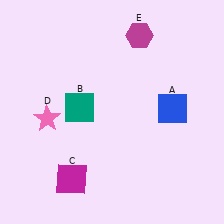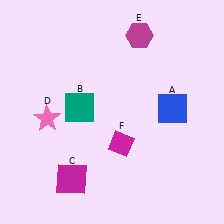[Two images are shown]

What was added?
A magenta diamond (F) was added in Image 2.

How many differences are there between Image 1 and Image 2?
There is 1 difference between the two images.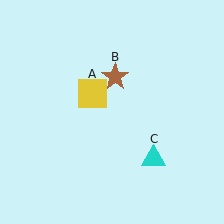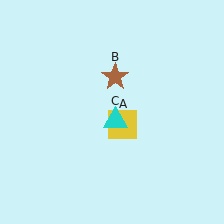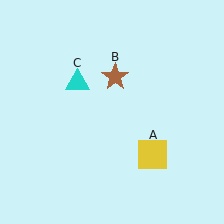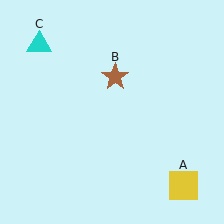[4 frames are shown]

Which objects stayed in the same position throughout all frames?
Brown star (object B) remained stationary.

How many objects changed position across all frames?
2 objects changed position: yellow square (object A), cyan triangle (object C).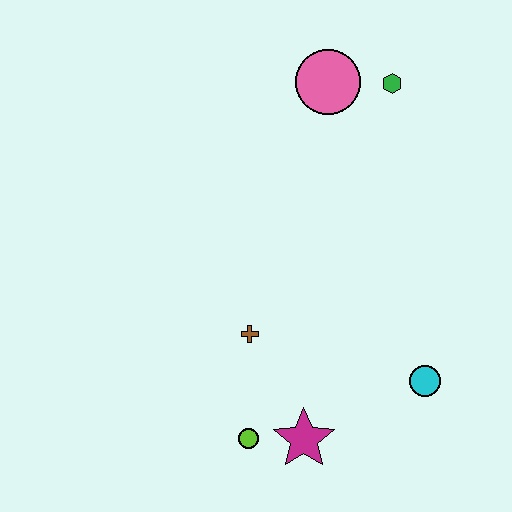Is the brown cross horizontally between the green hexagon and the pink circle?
No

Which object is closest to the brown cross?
The lime circle is closest to the brown cross.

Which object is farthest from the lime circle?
The green hexagon is farthest from the lime circle.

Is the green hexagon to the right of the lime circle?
Yes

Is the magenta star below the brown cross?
Yes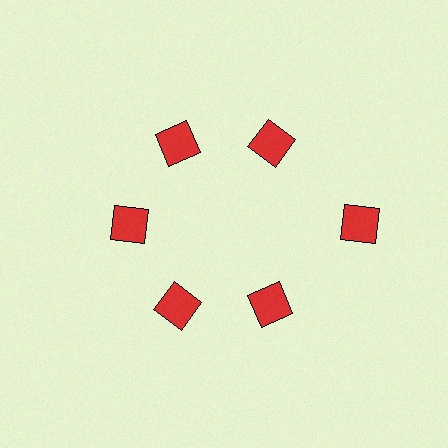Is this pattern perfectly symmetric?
No. The 6 red diamonds are arranged in a ring, but one element near the 3 o'clock position is pushed outward from the center, breaking the 6-fold rotational symmetry.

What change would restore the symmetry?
The symmetry would be restored by moving it inward, back onto the ring so that all 6 diamonds sit at equal angles and equal distance from the center.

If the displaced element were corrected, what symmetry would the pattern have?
It would have 6-fold rotational symmetry — the pattern would map onto itself every 60 degrees.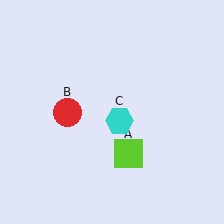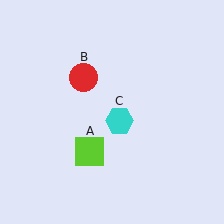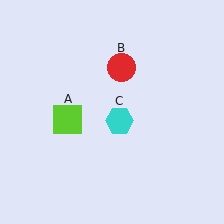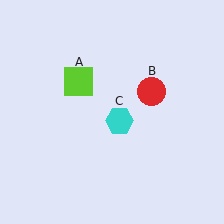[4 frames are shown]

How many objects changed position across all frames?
2 objects changed position: lime square (object A), red circle (object B).